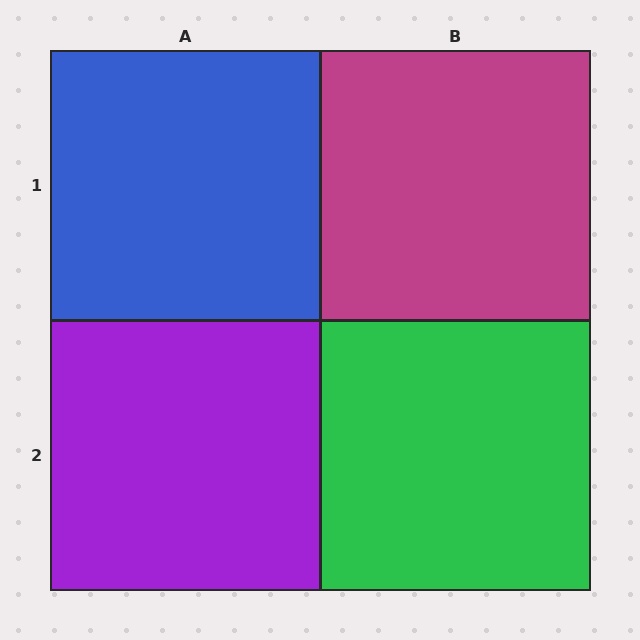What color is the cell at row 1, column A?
Blue.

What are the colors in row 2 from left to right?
Purple, green.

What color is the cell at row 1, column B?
Magenta.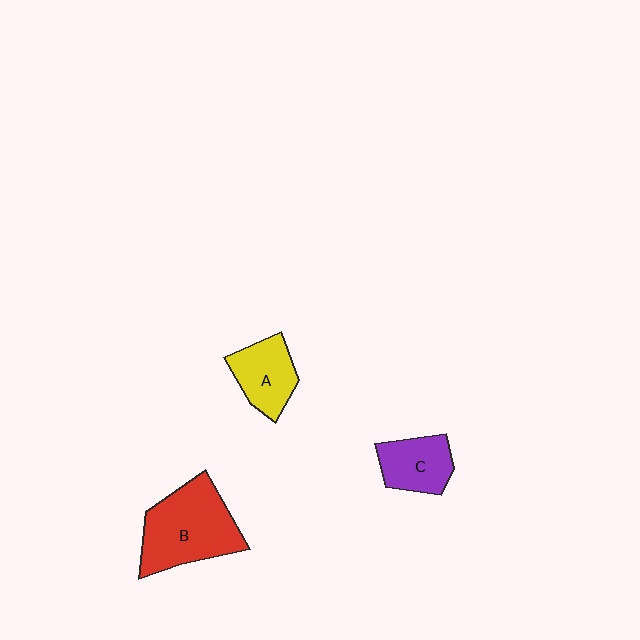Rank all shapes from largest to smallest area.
From largest to smallest: B (red), A (yellow), C (purple).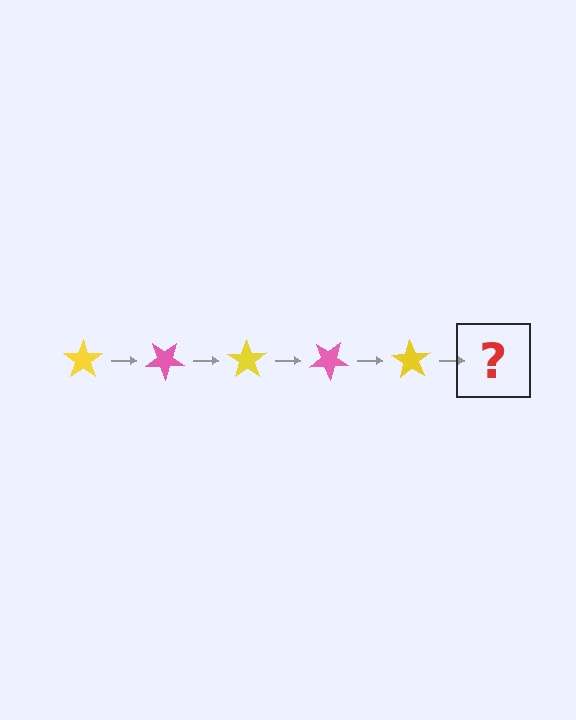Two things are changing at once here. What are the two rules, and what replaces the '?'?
The two rules are that it rotates 35 degrees each step and the color cycles through yellow and pink. The '?' should be a pink star, rotated 175 degrees from the start.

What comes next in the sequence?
The next element should be a pink star, rotated 175 degrees from the start.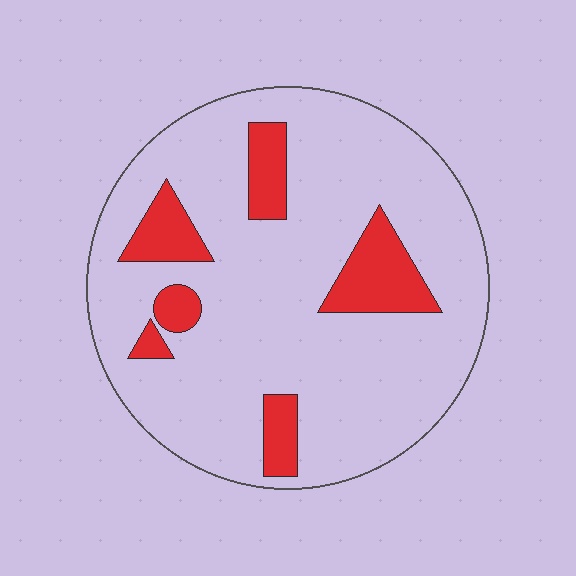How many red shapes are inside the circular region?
6.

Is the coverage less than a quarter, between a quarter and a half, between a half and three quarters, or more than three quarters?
Less than a quarter.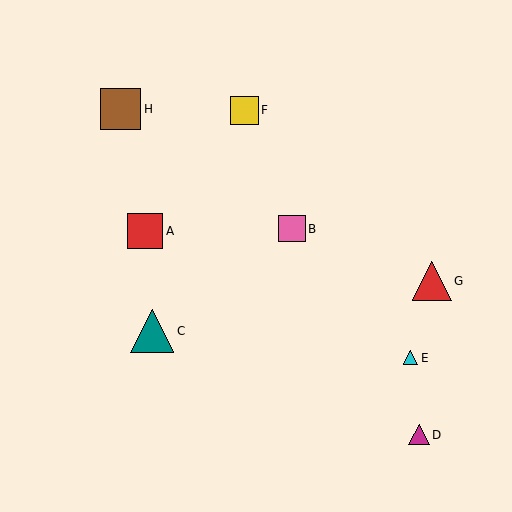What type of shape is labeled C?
Shape C is a teal triangle.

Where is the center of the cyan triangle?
The center of the cyan triangle is at (411, 358).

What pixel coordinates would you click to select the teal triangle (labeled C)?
Click at (152, 331) to select the teal triangle C.